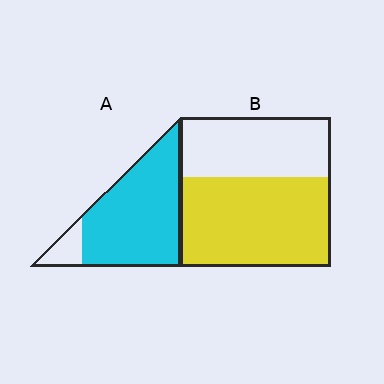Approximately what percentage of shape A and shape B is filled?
A is approximately 90% and B is approximately 60%.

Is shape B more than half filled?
Yes.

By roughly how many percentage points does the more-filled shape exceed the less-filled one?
By roughly 30 percentage points (A over B).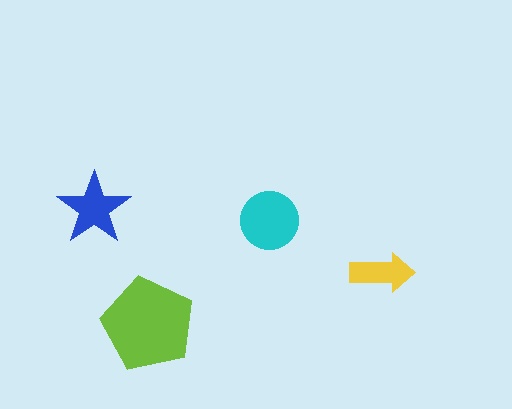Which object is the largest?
The lime pentagon.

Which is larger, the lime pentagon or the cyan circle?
The lime pentagon.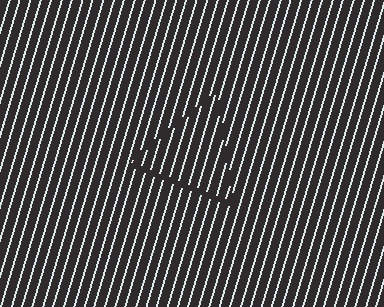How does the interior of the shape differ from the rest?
The interior of the shape contains the same grating, shifted by half a period — the contour is defined by the phase discontinuity where line-ends from the inner and outer gratings abut.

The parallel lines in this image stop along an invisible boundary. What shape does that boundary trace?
An illusory triangle. The interior of the shape contains the same grating, shifted by half a period — the contour is defined by the phase discontinuity where line-ends from the inner and outer gratings abut.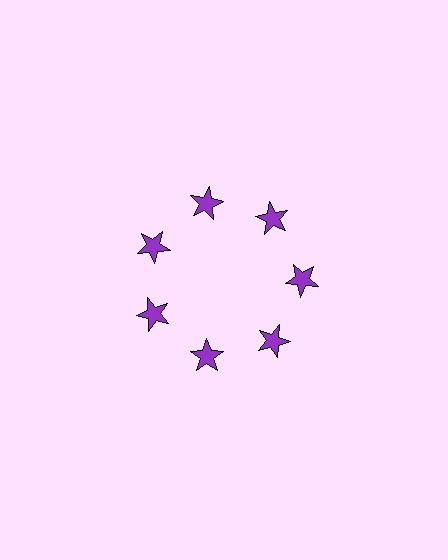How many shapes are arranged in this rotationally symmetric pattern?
There are 7 shapes, arranged in 7 groups of 1.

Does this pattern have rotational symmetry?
Yes, this pattern has 7-fold rotational symmetry. It looks the same after rotating 51 degrees around the center.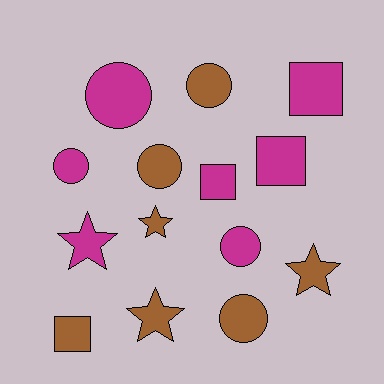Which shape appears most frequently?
Circle, with 6 objects.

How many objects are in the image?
There are 14 objects.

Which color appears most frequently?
Magenta, with 7 objects.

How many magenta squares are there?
There are 3 magenta squares.